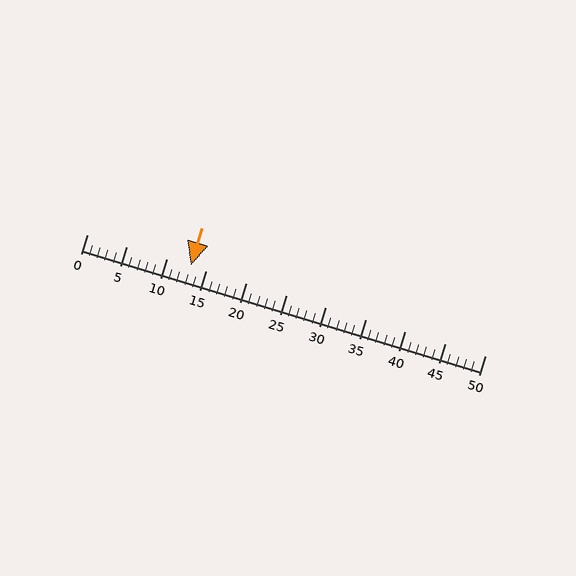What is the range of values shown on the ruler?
The ruler shows values from 0 to 50.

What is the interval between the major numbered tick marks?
The major tick marks are spaced 5 units apart.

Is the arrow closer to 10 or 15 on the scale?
The arrow is closer to 15.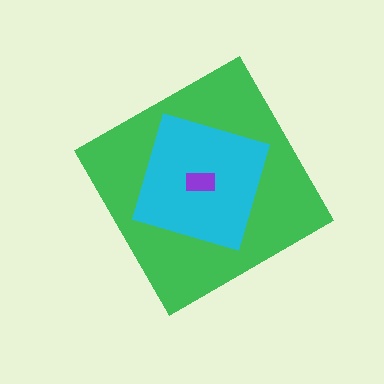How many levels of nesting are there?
3.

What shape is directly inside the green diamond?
The cyan square.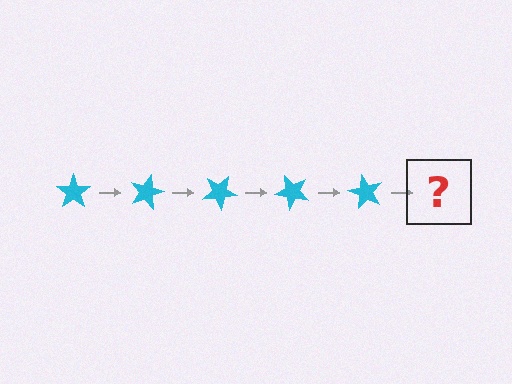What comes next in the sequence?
The next element should be a cyan star rotated 75 degrees.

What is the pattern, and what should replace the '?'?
The pattern is that the star rotates 15 degrees each step. The '?' should be a cyan star rotated 75 degrees.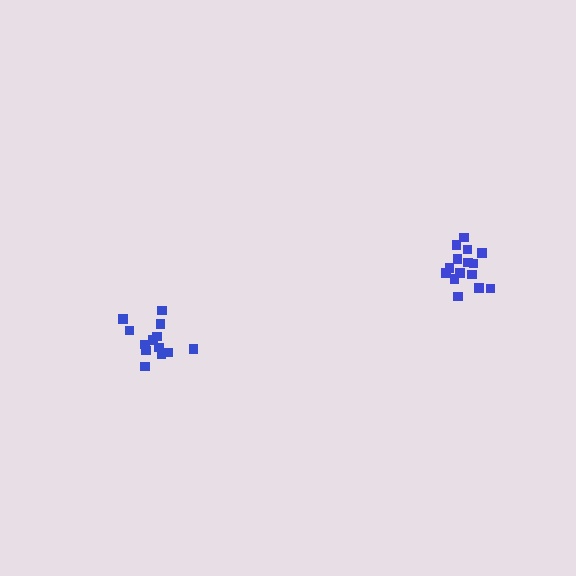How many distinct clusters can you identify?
There are 2 distinct clusters.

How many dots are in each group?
Group 1: 15 dots, Group 2: 13 dots (28 total).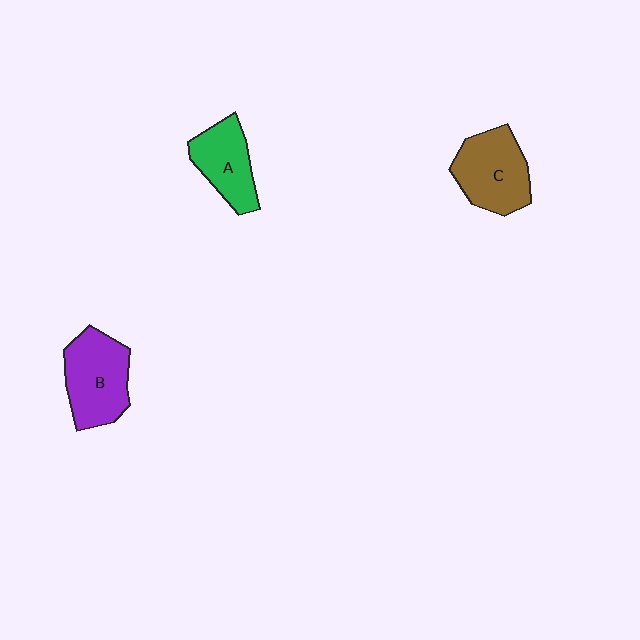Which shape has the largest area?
Shape B (purple).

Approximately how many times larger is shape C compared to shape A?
Approximately 1.2 times.